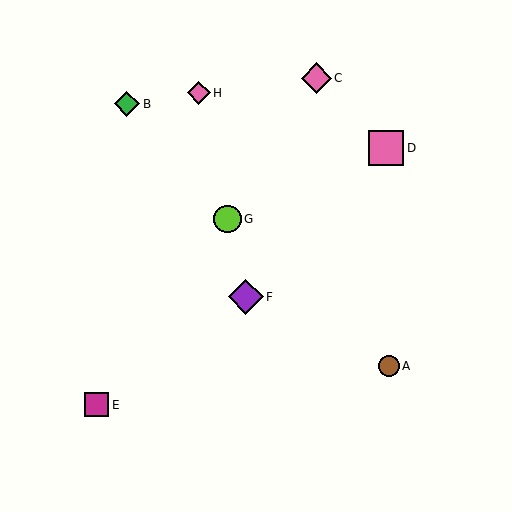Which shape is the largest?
The pink square (labeled D) is the largest.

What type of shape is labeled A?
Shape A is a brown circle.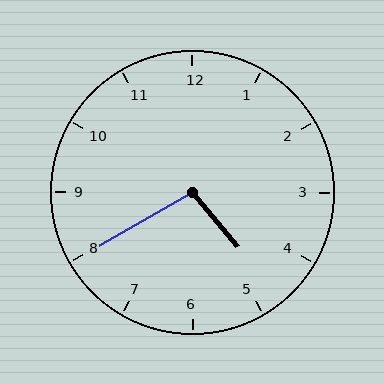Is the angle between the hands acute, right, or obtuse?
It is obtuse.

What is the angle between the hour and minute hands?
Approximately 100 degrees.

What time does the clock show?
4:40.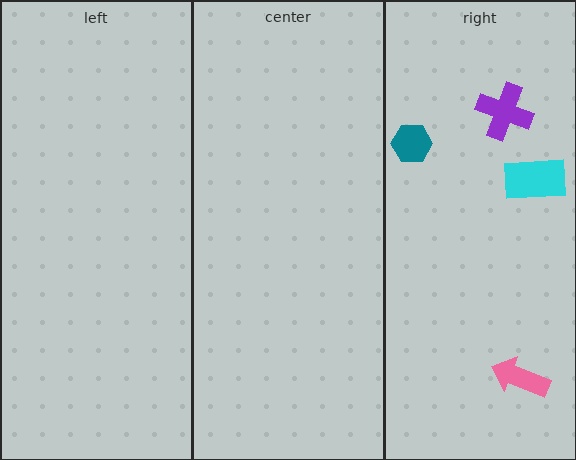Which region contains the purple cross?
The right region.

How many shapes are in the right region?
4.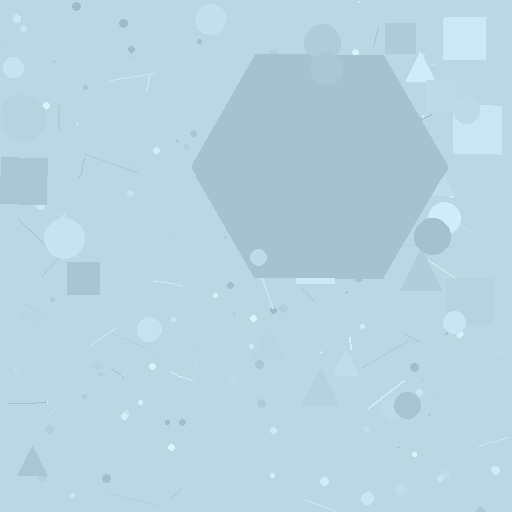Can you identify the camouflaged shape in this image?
The camouflaged shape is a hexagon.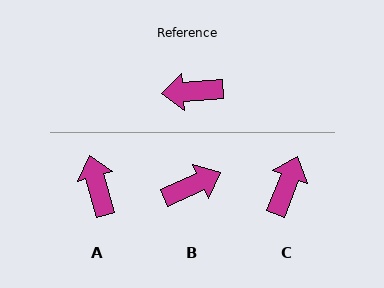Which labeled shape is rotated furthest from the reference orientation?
B, about 160 degrees away.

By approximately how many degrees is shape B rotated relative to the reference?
Approximately 160 degrees clockwise.